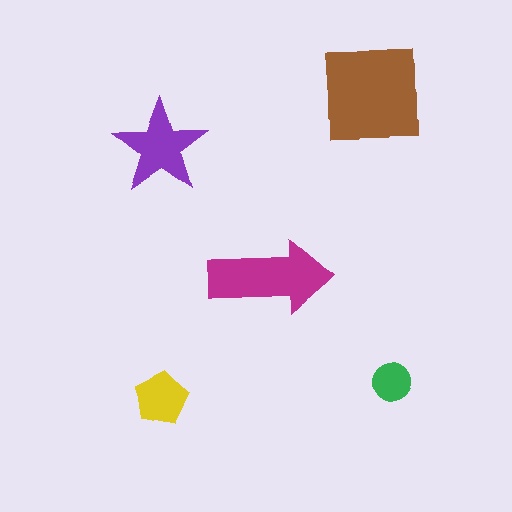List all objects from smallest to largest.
The green circle, the yellow pentagon, the purple star, the magenta arrow, the brown square.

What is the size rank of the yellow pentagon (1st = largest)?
4th.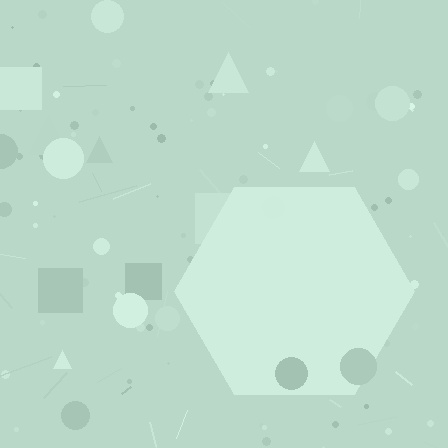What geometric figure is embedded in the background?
A hexagon is embedded in the background.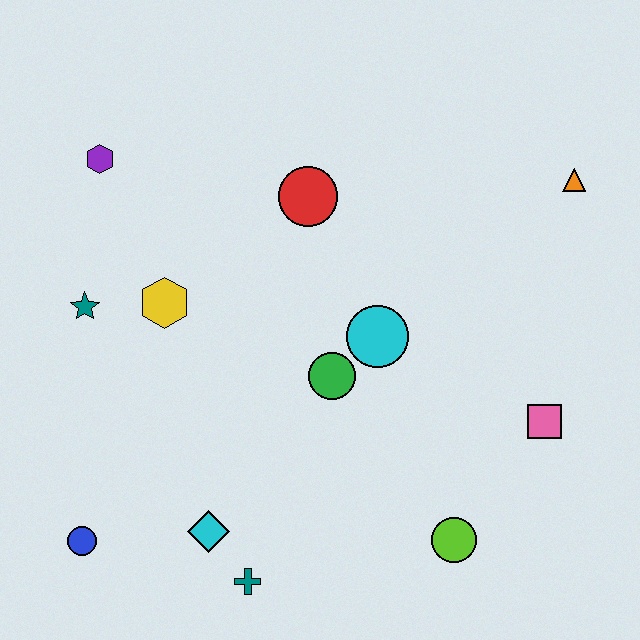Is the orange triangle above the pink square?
Yes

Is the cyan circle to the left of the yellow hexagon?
No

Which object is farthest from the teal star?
The orange triangle is farthest from the teal star.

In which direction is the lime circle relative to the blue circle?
The lime circle is to the right of the blue circle.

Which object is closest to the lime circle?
The pink square is closest to the lime circle.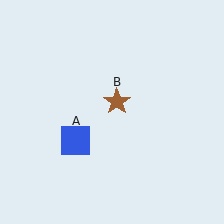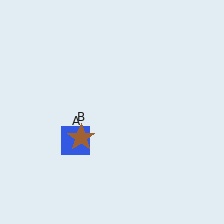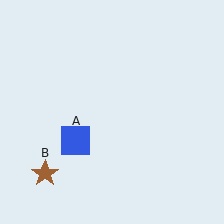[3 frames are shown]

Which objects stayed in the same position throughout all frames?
Blue square (object A) remained stationary.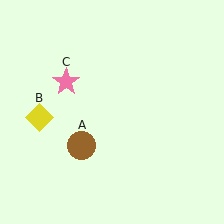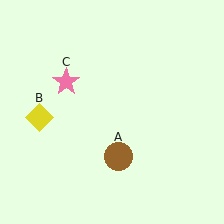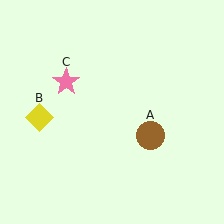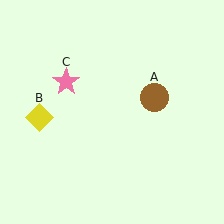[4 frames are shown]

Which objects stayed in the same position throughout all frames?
Yellow diamond (object B) and pink star (object C) remained stationary.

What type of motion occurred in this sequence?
The brown circle (object A) rotated counterclockwise around the center of the scene.